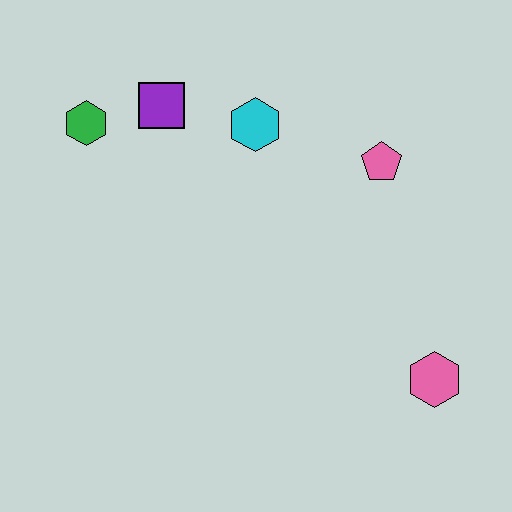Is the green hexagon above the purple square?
No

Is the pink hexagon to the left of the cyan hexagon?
No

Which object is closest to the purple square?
The green hexagon is closest to the purple square.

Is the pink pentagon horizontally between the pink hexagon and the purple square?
Yes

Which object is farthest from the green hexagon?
The pink hexagon is farthest from the green hexagon.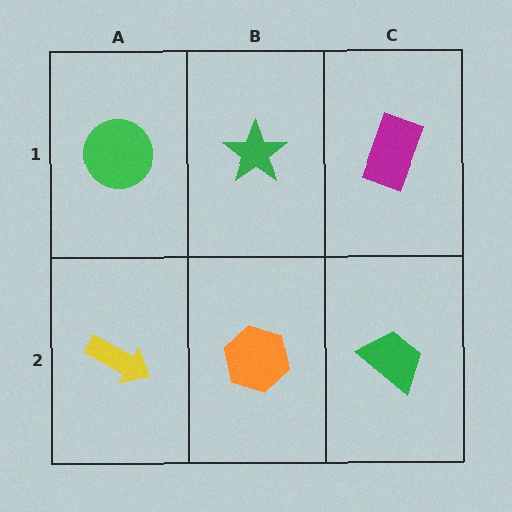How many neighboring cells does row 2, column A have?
2.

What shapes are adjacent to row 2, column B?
A green star (row 1, column B), a yellow arrow (row 2, column A), a green trapezoid (row 2, column C).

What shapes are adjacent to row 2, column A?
A green circle (row 1, column A), an orange hexagon (row 2, column B).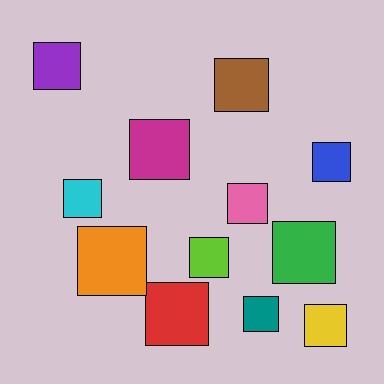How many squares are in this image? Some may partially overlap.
There are 12 squares.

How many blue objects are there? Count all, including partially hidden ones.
There is 1 blue object.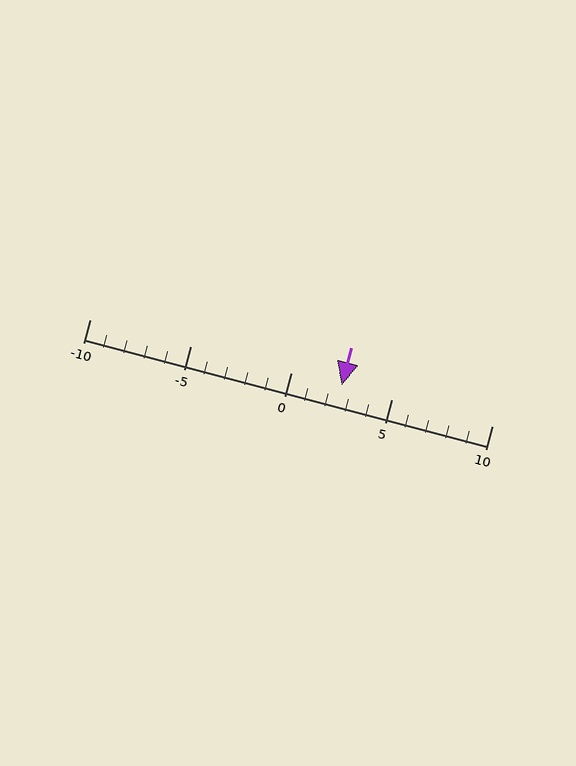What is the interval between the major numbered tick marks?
The major tick marks are spaced 5 units apart.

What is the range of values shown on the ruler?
The ruler shows values from -10 to 10.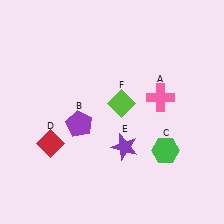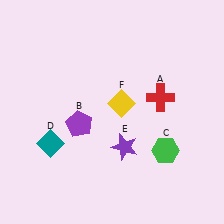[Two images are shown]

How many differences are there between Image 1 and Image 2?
There are 3 differences between the two images.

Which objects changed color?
A changed from pink to red. D changed from red to teal. F changed from lime to yellow.